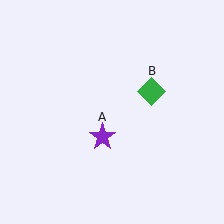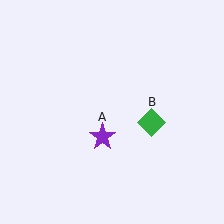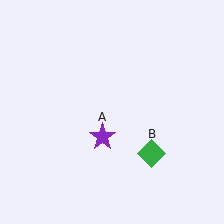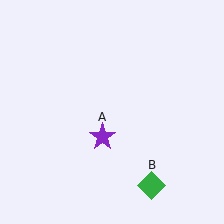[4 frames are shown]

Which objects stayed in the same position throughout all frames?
Purple star (object A) remained stationary.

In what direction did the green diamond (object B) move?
The green diamond (object B) moved down.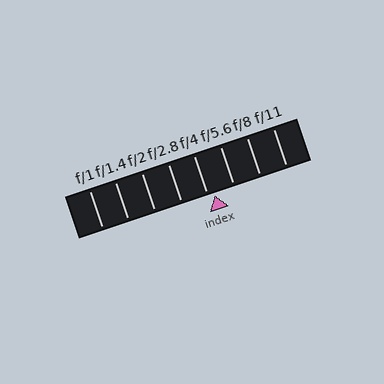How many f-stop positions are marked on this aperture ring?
There are 8 f-stop positions marked.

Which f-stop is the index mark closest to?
The index mark is closest to f/4.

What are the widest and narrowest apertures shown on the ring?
The widest aperture shown is f/1 and the narrowest is f/11.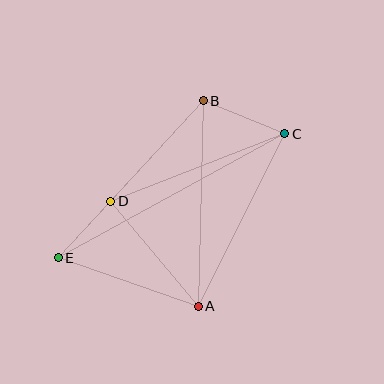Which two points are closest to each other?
Points D and E are closest to each other.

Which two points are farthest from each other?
Points C and E are farthest from each other.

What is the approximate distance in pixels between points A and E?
The distance between A and E is approximately 148 pixels.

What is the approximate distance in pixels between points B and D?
The distance between B and D is approximately 137 pixels.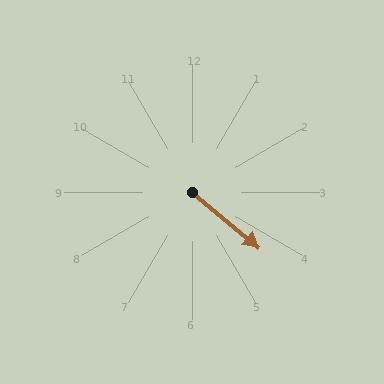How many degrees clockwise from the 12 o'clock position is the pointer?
Approximately 130 degrees.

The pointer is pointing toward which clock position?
Roughly 4 o'clock.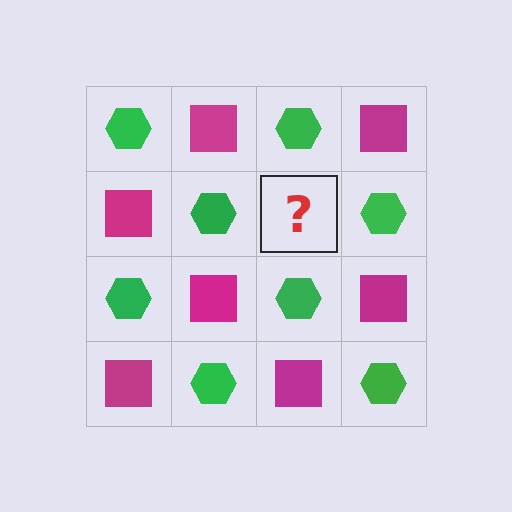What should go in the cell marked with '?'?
The missing cell should contain a magenta square.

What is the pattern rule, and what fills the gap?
The rule is that it alternates green hexagon and magenta square in a checkerboard pattern. The gap should be filled with a magenta square.